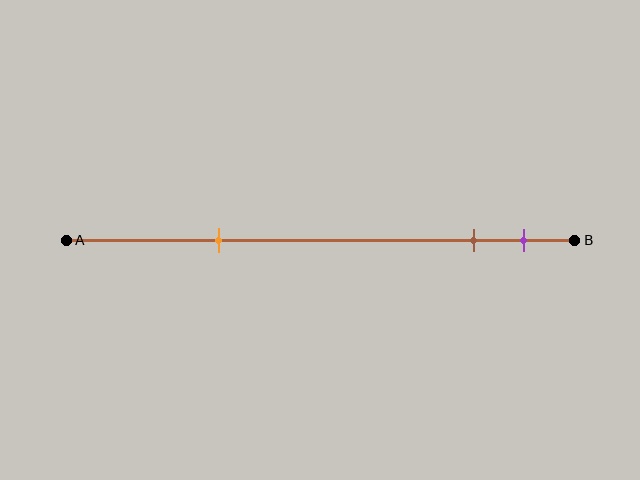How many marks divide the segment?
There are 3 marks dividing the segment.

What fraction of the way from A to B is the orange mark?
The orange mark is approximately 30% (0.3) of the way from A to B.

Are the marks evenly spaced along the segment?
No, the marks are not evenly spaced.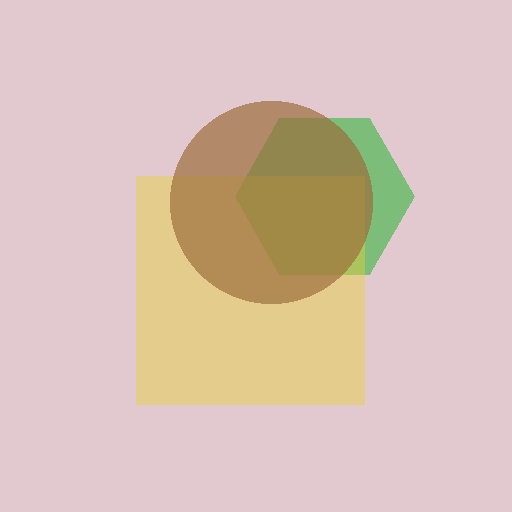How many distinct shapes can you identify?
There are 3 distinct shapes: a green hexagon, a yellow square, a brown circle.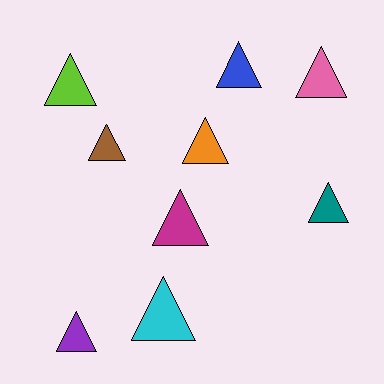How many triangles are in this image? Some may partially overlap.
There are 9 triangles.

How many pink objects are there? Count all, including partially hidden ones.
There is 1 pink object.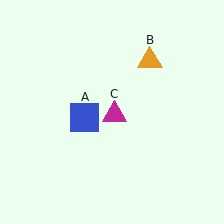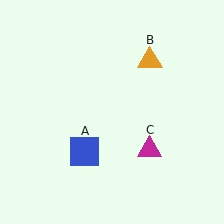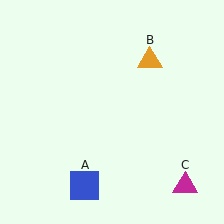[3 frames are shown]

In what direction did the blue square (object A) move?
The blue square (object A) moved down.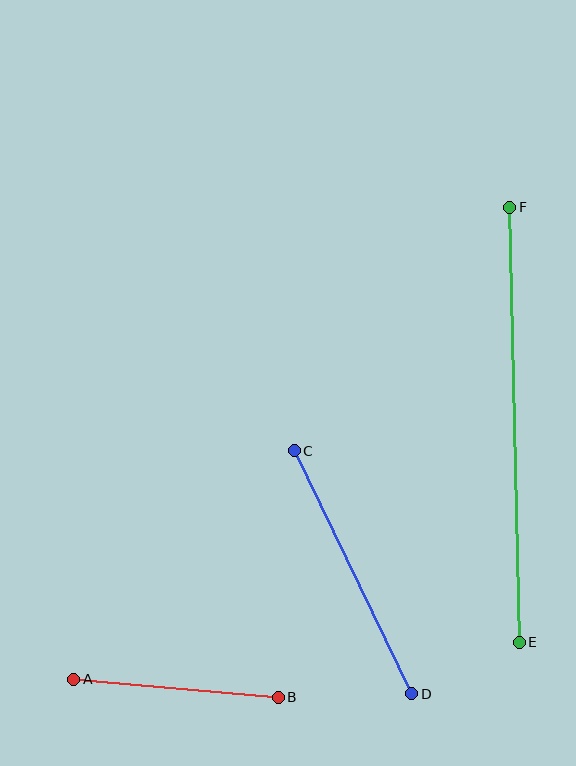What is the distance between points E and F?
The distance is approximately 435 pixels.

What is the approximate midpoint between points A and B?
The midpoint is at approximately (176, 688) pixels.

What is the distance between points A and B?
The distance is approximately 206 pixels.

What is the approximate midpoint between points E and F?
The midpoint is at approximately (514, 425) pixels.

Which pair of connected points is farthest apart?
Points E and F are farthest apart.